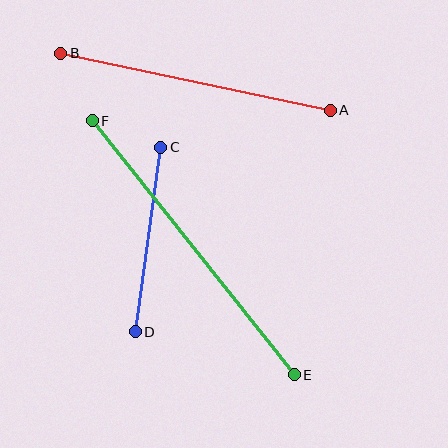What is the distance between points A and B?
The distance is approximately 275 pixels.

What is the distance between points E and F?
The distance is approximately 325 pixels.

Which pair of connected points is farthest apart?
Points E and F are farthest apart.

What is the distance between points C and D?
The distance is approximately 187 pixels.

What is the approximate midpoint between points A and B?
The midpoint is at approximately (195, 82) pixels.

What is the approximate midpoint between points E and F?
The midpoint is at approximately (193, 248) pixels.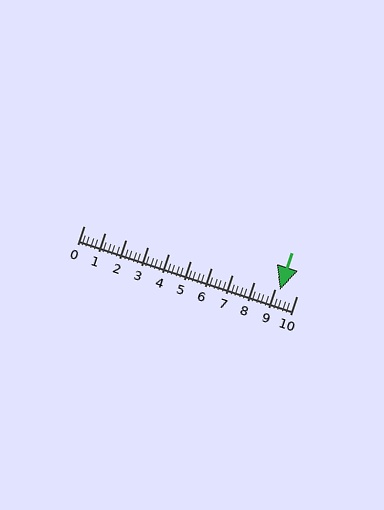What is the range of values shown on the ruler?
The ruler shows values from 0 to 10.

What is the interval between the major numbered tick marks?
The major tick marks are spaced 1 units apart.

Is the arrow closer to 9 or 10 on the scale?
The arrow is closer to 9.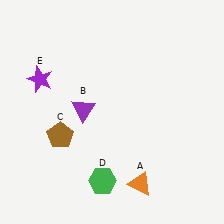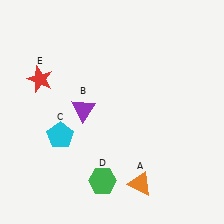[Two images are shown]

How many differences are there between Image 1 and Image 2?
There are 2 differences between the two images.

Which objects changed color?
C changed from brown to cyan. E changed from purple to red.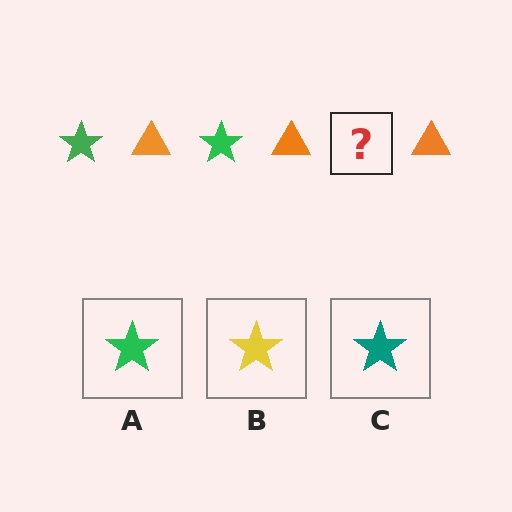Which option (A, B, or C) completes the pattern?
A.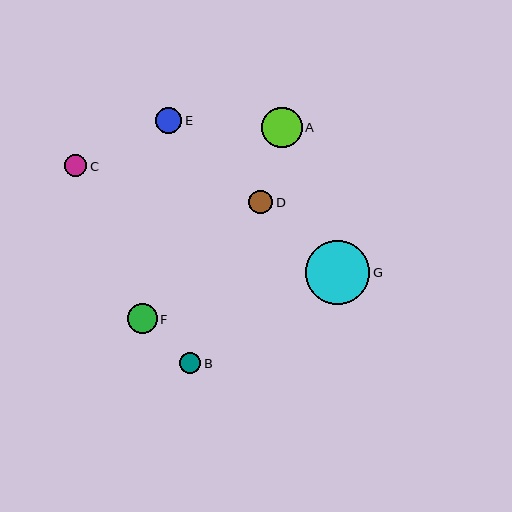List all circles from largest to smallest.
From largest to smallest: G, A, F, E, D, C, B.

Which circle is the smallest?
Circle B is the smallest with a size of approximately 21 pixels.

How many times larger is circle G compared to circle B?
Circle G is approximately 3.0 times the size of circle B.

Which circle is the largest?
Circle G is the largest with a size of approximately 64 pixels.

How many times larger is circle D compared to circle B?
Circle D is approximately 1.1 times the size of circle B.